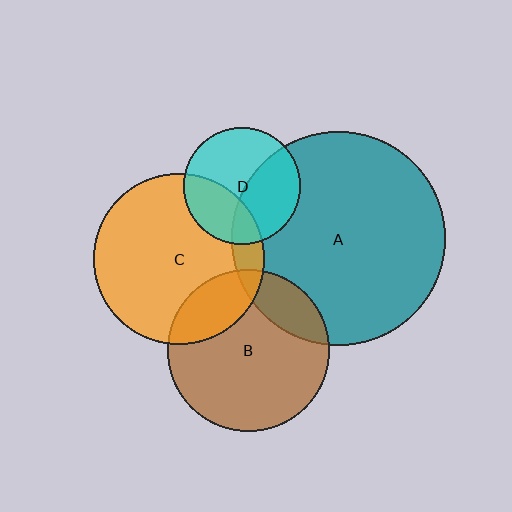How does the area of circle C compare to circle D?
Approximately 2.1 times.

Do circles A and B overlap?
Yes.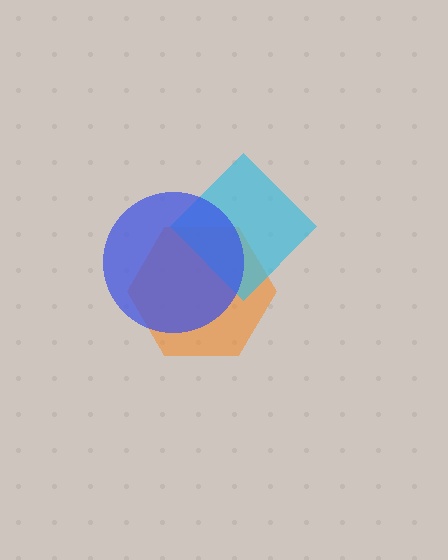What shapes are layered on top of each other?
The layered shapes are: an orange hexagon, a cyan diamond, a blue circle.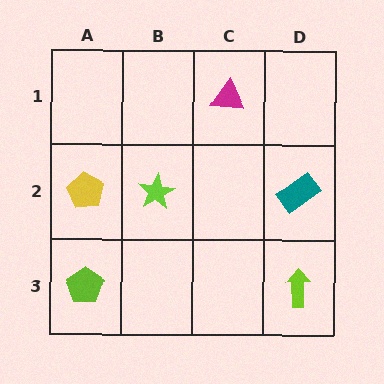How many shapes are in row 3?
2 shapes.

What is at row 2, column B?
A lime star.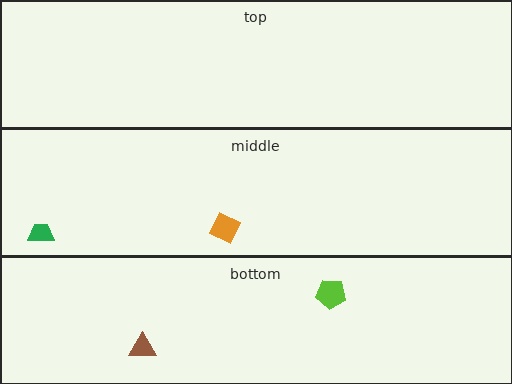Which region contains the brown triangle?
The bottom region.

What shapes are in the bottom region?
The lime pentagon, the brown triangle.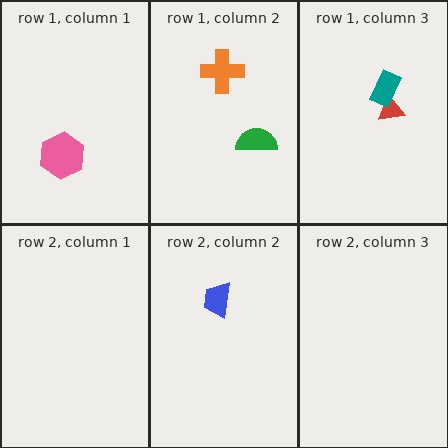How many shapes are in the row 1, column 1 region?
1.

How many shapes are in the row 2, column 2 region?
1.